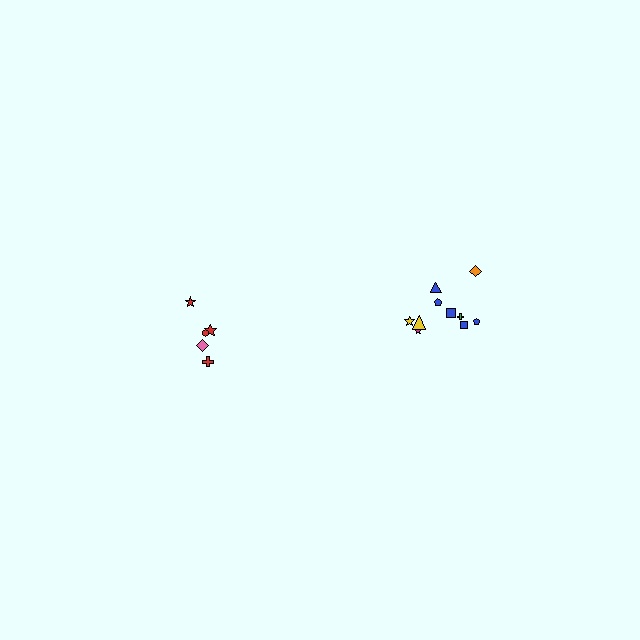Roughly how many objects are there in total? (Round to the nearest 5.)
Roughly 15 objects in total.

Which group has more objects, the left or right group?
The right group.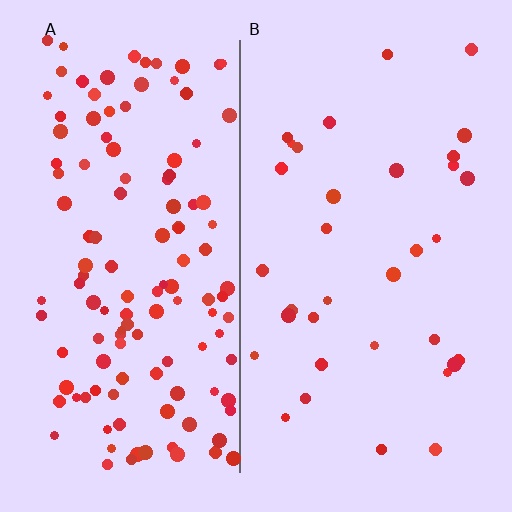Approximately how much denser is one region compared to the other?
Approximately 3.7× — region A over region B.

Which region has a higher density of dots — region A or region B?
A (the left).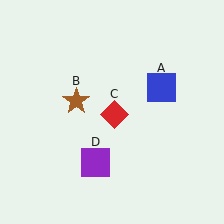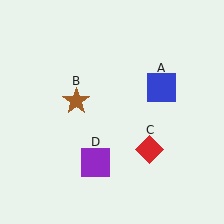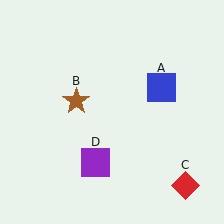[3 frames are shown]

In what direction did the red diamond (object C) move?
The red diamond (object C) moved down and to the right.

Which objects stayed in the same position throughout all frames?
Blue square (object A) and brown star (object B) and purple square (object D) remained stationary.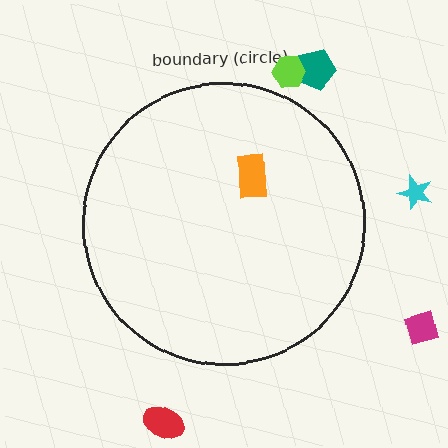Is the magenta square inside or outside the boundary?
Outside.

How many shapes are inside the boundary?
1 inside, 5 outside.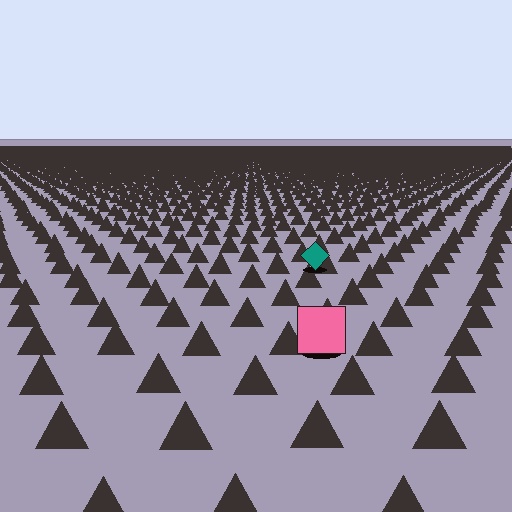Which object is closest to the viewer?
The pink square is closest. The texture marks near it are larger and more spread out.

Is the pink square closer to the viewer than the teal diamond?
Yes. The pink square is closer — you can tell from the texture gradient: the ground texture is coarser near it.